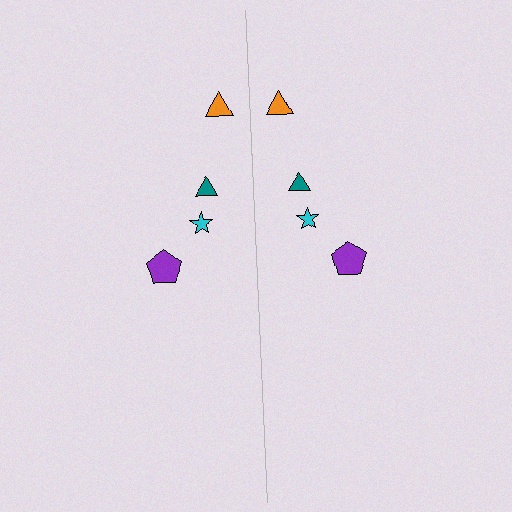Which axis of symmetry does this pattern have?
The pattern has a vertical axis of symmetry running through the center of the image.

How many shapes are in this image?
There are 8 shapes in this image.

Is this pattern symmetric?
Yes, this pattern has bilateral (reflection) symmetry.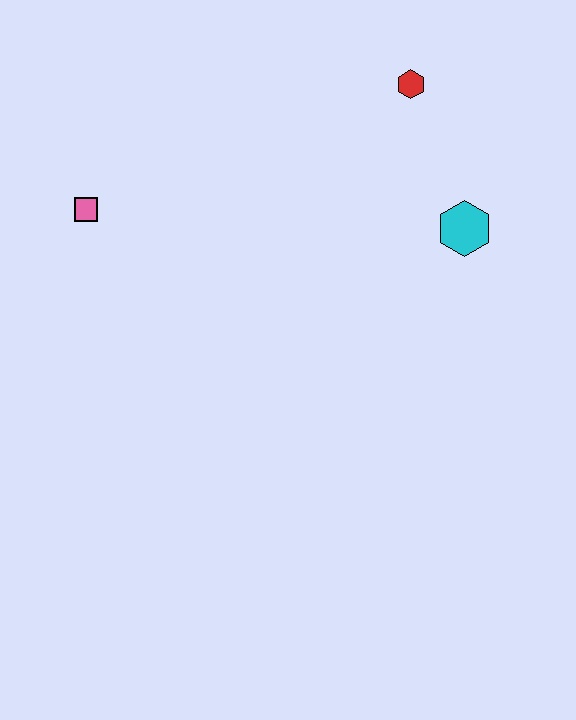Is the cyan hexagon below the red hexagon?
Yes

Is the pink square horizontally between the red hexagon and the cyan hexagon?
No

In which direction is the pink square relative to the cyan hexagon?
The pink square is to the left of the cyan hexagon.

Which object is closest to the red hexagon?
The cyan hexagon is closest to the red hexagon.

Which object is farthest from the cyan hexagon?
The pink square is farthest from the cyan hexagon.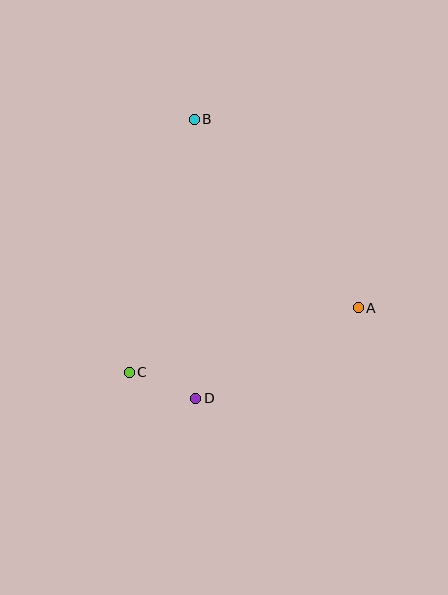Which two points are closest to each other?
Points C and D are closest to each other.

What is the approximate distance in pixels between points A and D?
The distance between A and D is approximately 186 pixels.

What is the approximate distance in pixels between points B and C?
The distance between B and C is approximately 261 pixels.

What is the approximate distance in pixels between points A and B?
The distance between A and B is approximately 250 pixels.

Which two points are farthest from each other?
Points B and D are farthest from each other.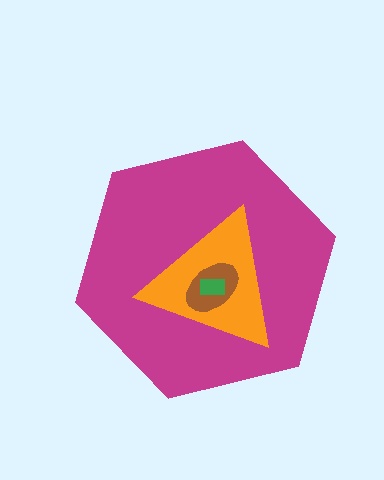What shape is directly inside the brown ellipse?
The green rectangle.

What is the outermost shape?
The magenta hexagon.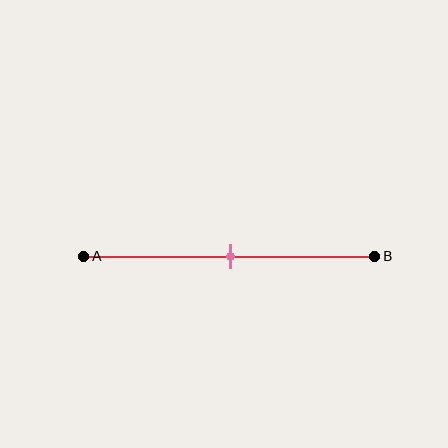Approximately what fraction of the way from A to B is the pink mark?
The pink mark is approximately 50% of the way from A to B.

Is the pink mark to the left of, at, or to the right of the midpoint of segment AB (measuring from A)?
The pink mark is approximately at the midpoint of segment AB.